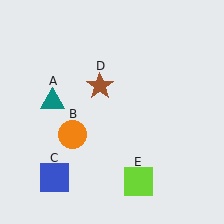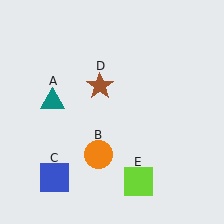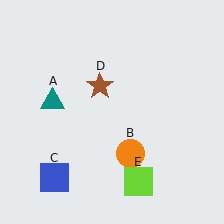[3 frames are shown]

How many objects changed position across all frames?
1 object changed position: orange circle (object B).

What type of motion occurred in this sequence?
The orange circle (object B) rotated counterclockwise around the center of the scene.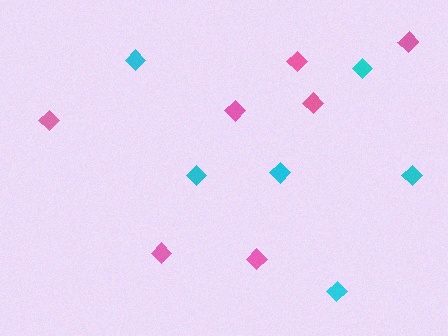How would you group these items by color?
There are 2 groups: one group of cyan diamonds (6) and one group of pink diamonds (7).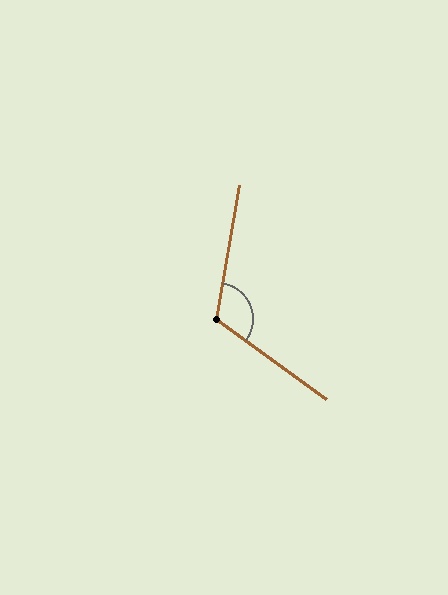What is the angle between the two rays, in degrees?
Approximately 116 degrees.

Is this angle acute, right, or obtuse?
It is obtuse.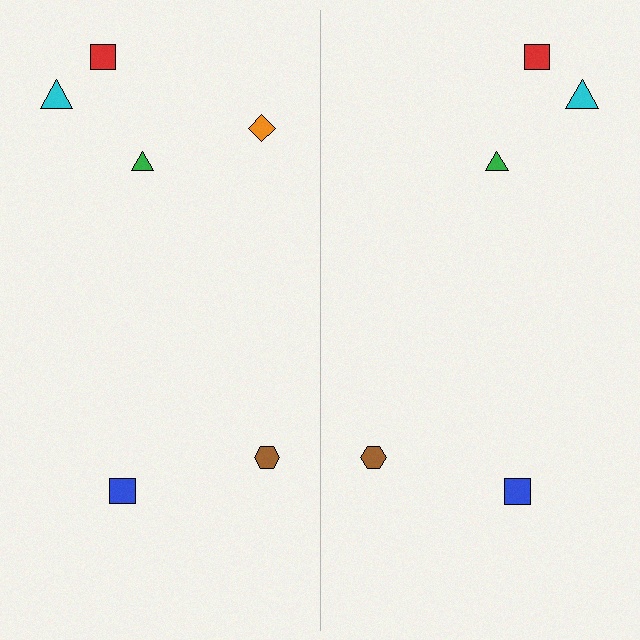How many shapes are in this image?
There are 11 shapes in this image.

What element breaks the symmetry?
A orange diamond is missing from the right side.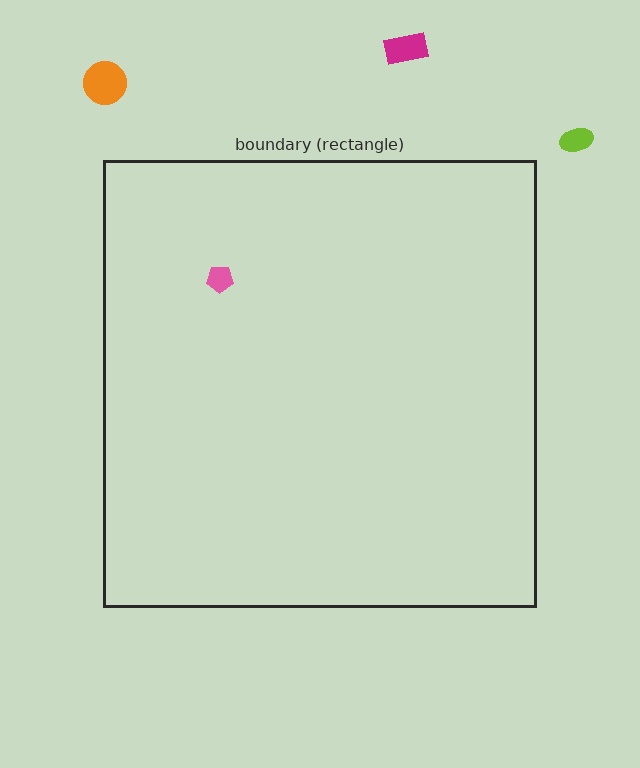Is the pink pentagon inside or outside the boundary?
Inside.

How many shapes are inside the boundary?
1 inside, 3 outside.